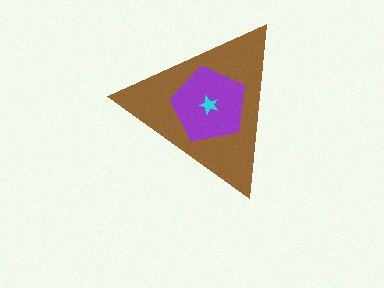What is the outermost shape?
The brown triangle.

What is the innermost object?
The cyan star.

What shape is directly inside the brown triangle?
The purple pentagon.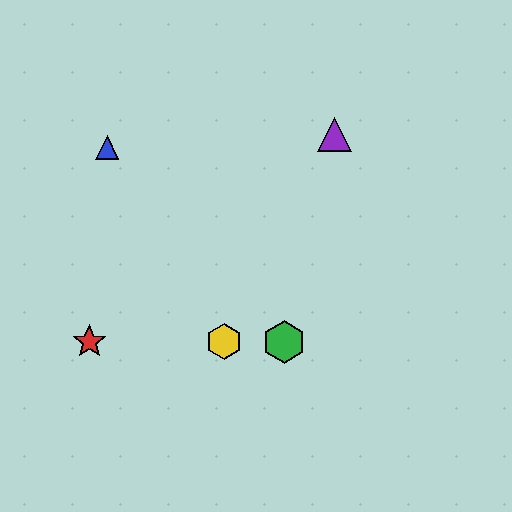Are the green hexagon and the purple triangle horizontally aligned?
No, the green hexagon is at y≈342 and the purple triangle is at y≈134.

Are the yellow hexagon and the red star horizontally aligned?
Yes, both are at y≈342.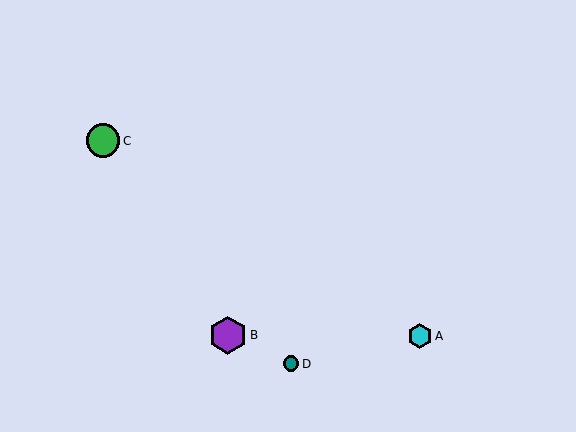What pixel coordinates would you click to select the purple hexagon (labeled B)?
Click at (228, 335) to select the purple hexagon B.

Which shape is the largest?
The purple hexagon (labeled B) is the largest.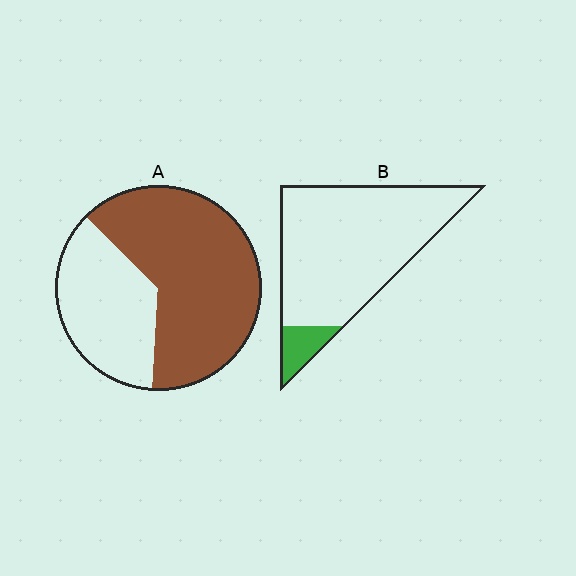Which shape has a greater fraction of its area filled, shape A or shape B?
Shape A.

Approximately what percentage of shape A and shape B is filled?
A is approximately 65% and B is approximately 10%.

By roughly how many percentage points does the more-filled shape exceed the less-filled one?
By roughly 55 percentage points (A over B).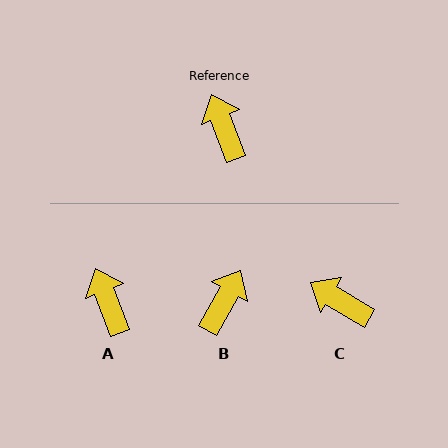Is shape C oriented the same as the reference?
No, it is off by about 38 degrees.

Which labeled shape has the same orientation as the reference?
A.